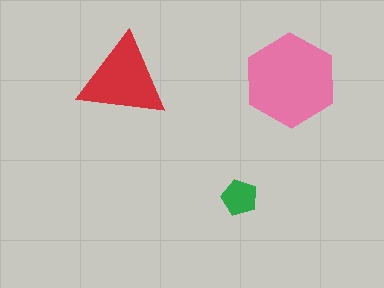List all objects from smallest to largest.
The green pentagon, the red triangle, the pink hexagon.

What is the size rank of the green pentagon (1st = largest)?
3rd.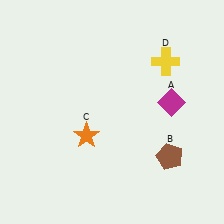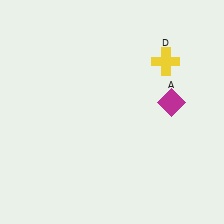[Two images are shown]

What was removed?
The orange star (C), the brown pentagon (B) were removed in Image 2.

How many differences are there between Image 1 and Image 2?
There are 2 differences between the two images.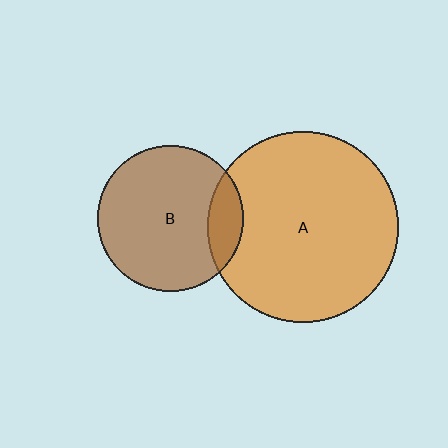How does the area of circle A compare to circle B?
Approximately 1.7 times.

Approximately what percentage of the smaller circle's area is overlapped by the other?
Approximately 15%.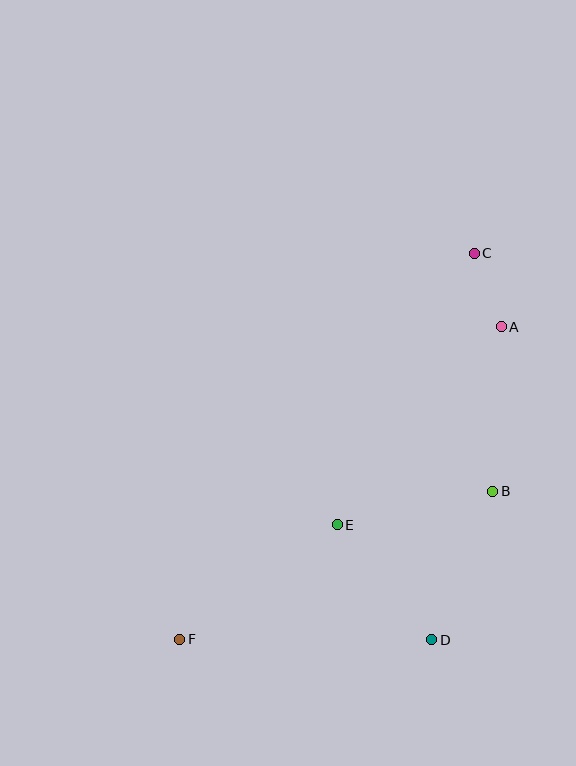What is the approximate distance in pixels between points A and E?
The distance between A and E is approximately 257 pixels.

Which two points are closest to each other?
Points A and C are closest to each other.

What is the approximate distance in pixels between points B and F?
The distance between B and F is approximately 346 pixels.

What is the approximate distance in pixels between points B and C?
The distance between B and C is approximately 239 pixels.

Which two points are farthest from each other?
Points C and F are farthest from each other.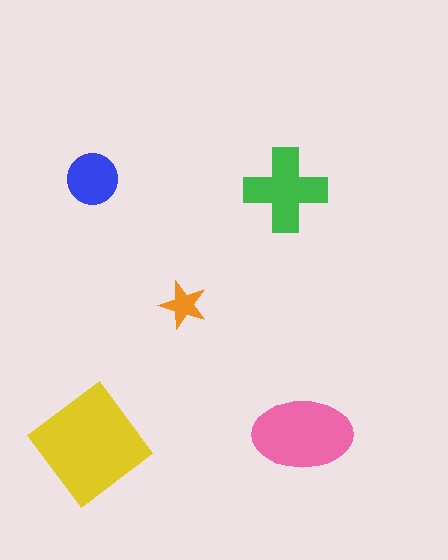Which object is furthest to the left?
The yellow diamond is leftmost.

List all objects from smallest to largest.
The orange star, the blue circle, the green cross, the pink ellipse, the yellow diamond.